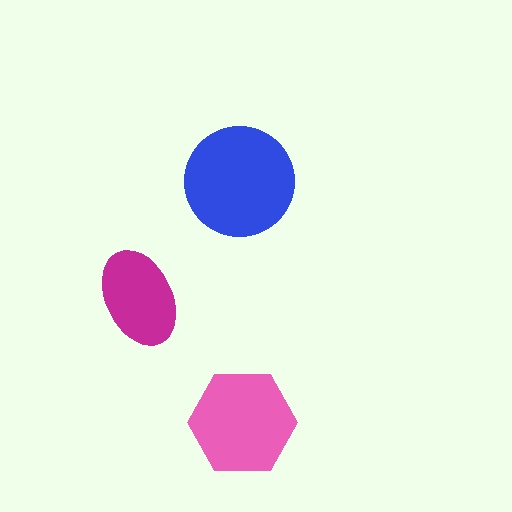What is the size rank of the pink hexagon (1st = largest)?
2nd.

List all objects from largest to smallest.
The blue circle, the pink hexagon, the magenta ellipse.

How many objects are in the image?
There are 3 objects in the image.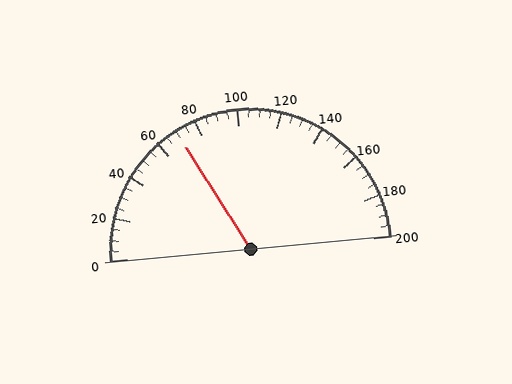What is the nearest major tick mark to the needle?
The nearest major tick mark is 80.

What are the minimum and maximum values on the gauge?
The gauge ranges from 0 to 200.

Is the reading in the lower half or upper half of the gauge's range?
The reading is in the lower half of the range (0 to 200).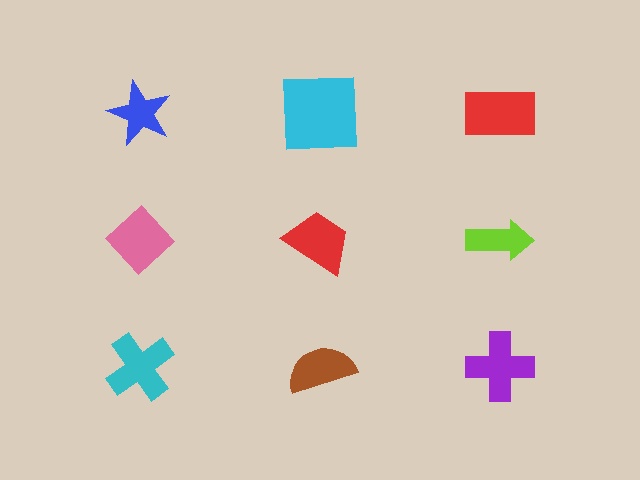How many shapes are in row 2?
3 shapes.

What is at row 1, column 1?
A blue star.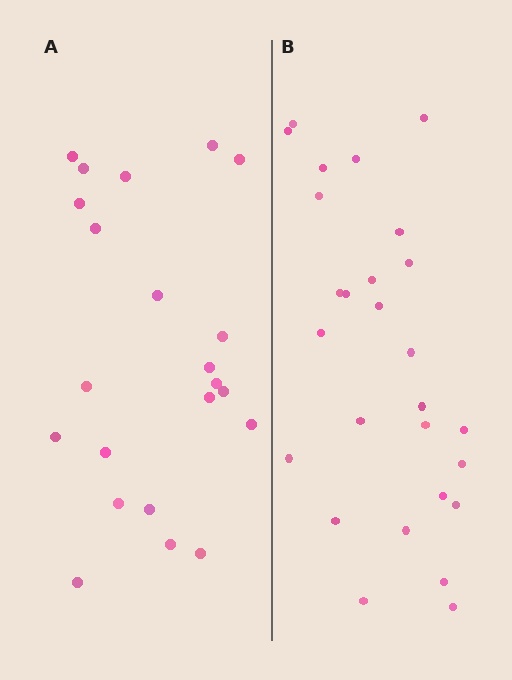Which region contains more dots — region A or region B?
Region B (the right region) has more dots.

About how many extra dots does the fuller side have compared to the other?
Region B has about 5 more dots than region A.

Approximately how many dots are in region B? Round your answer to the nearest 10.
About 30 dots. (The exact count is 27, which rounds to 30.)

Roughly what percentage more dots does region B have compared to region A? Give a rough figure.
About 25% more.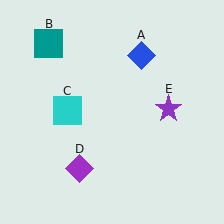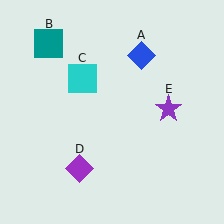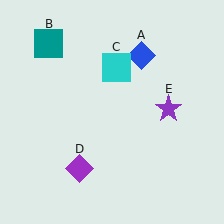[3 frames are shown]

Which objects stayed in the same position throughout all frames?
Blue diamond (object A) and teal square (object B) and purple diamond (object D) and purple star (object E) remained stationary.